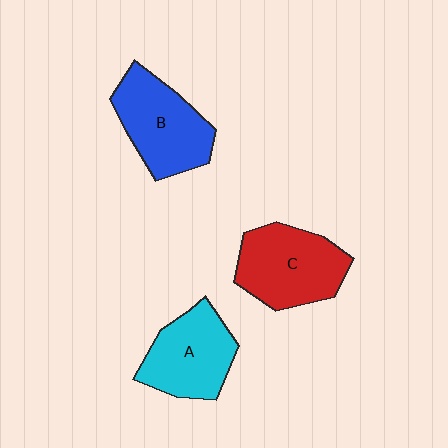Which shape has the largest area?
Shape C (red).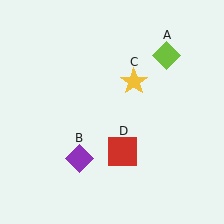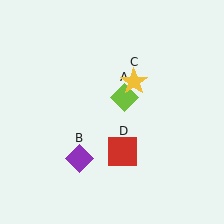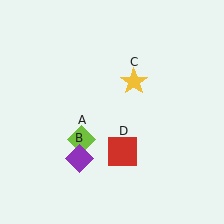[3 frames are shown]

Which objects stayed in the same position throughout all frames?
Purple diamond (object B) and yellow star (object C) and red square (object D) remained stationary.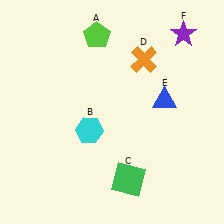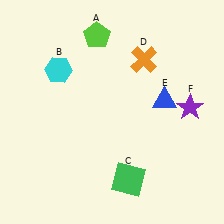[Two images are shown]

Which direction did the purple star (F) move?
The purple star (F) moved down.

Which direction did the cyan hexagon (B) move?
The cyan hexagon (B) moved up.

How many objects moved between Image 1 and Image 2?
2 objects moved between the two images.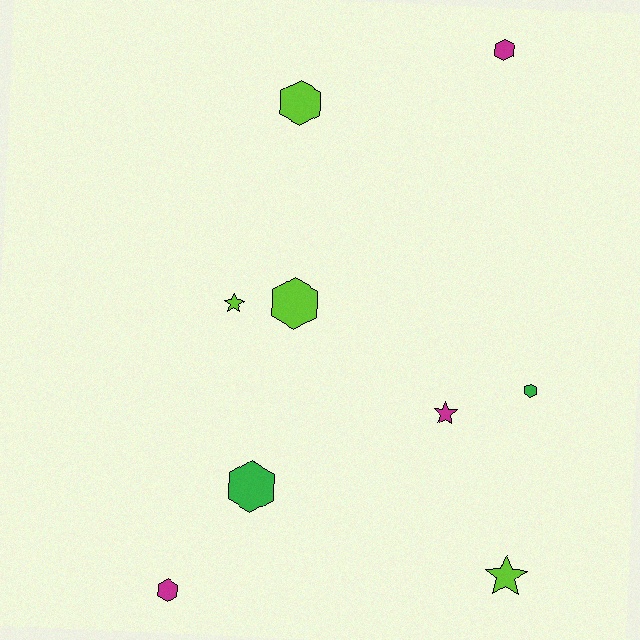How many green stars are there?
There are no green stars.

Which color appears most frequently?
Lime, with 4 objects.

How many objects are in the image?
There are 9 objects.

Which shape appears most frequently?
Hexagon, with 6 objects.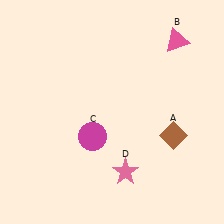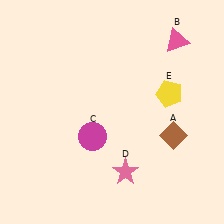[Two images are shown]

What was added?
A yellow pentagon (E) was added in Image 2.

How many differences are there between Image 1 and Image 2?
There is 1 difference between the two images.